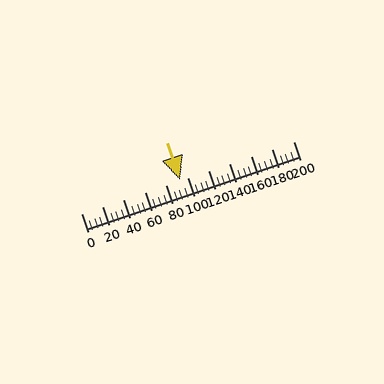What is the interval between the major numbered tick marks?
The major tick marks are spaced 20 units apart.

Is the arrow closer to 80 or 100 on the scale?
The arrow is closer to 100.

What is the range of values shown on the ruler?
The ruler shows values from 0 to 200.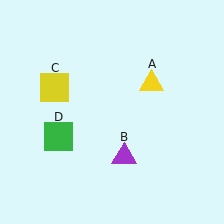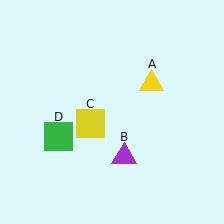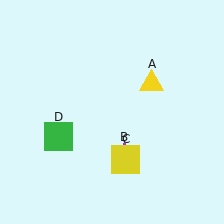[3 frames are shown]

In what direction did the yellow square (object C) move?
The yellow square (object C) moved down and to the right.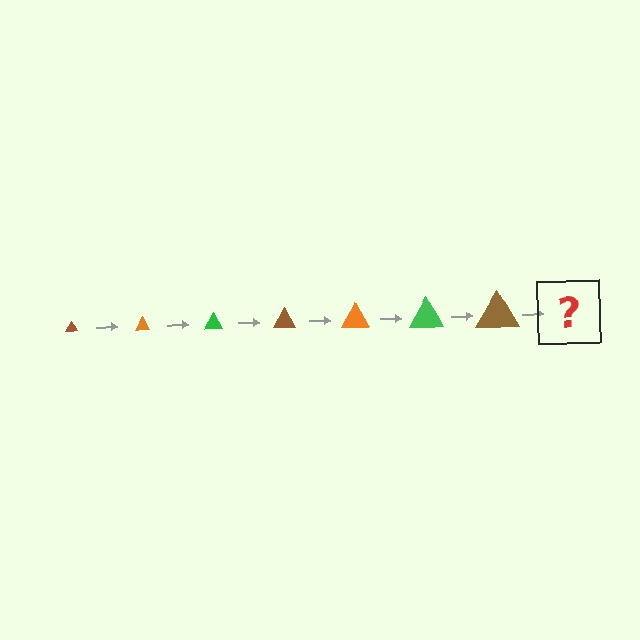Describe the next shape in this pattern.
It should be an orange triangle, larger than the previous one.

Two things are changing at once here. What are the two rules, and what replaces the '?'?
The two rules are that the triangle grows larger each step and the color cycles through brown, orange, and green. The '?' should be an orange triangle, larger than the previous one.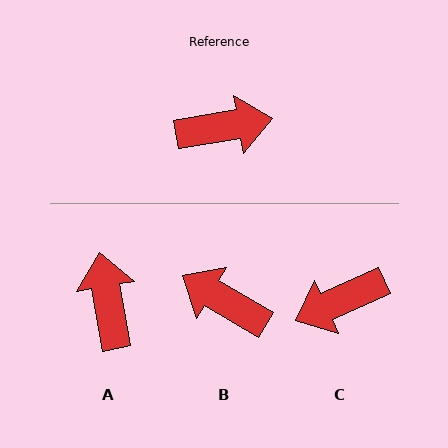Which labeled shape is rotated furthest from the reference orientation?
C, about 165 degrees away.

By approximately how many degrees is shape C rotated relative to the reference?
Approximately 165 degrees clockwise.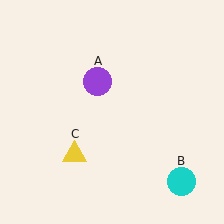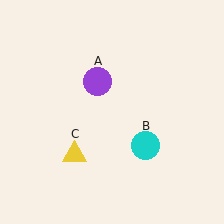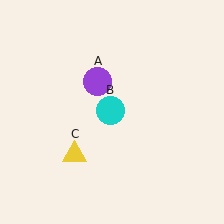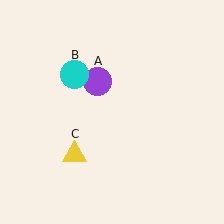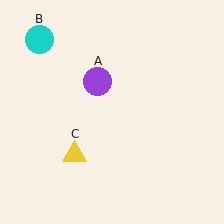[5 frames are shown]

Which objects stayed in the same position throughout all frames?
Purple circle (object A) and yellow triangle (object C) remained stationary.